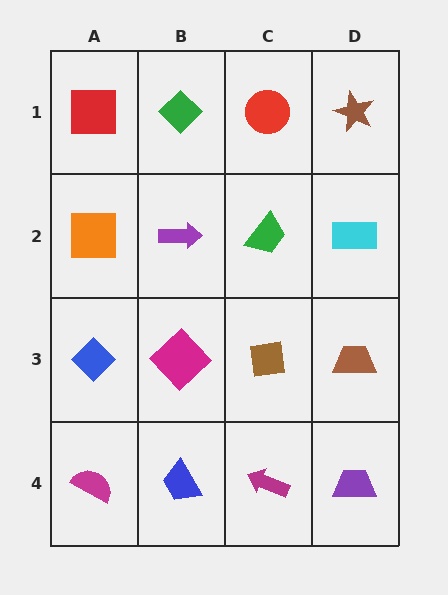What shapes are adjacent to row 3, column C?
A green trapezoid (row 2, column C), a magenta arrow (row 4, column C), a magenta diamond (row 3, column B), a brown trapezoid (row 3, column D).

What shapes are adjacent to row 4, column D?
A brown trapezoid (row 3, column D), a magenta arrow (row 4, column C).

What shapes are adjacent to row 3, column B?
A purple arrow (row 2, column B), a blue trapezoid (row 4, column B), a blue diamond (row 3, column A), a brown square (row 3, column C).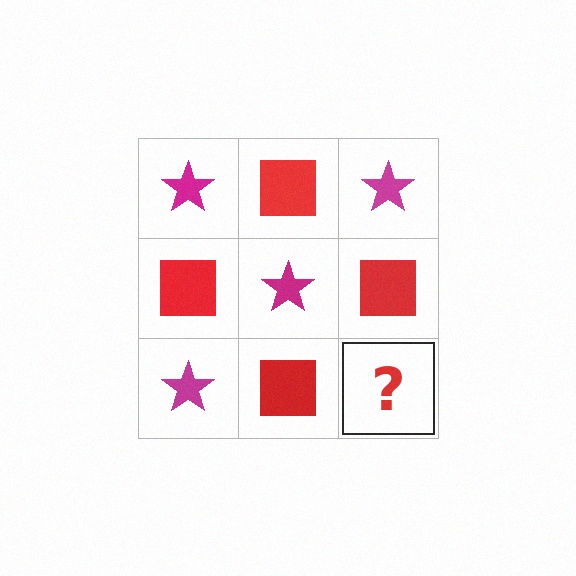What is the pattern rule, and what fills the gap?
The rule is that it alternates magenta star and red square in a checkerboard pattern. The gap should be filled with a magenta star.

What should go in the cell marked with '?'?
The missing cell should contain a magenta star.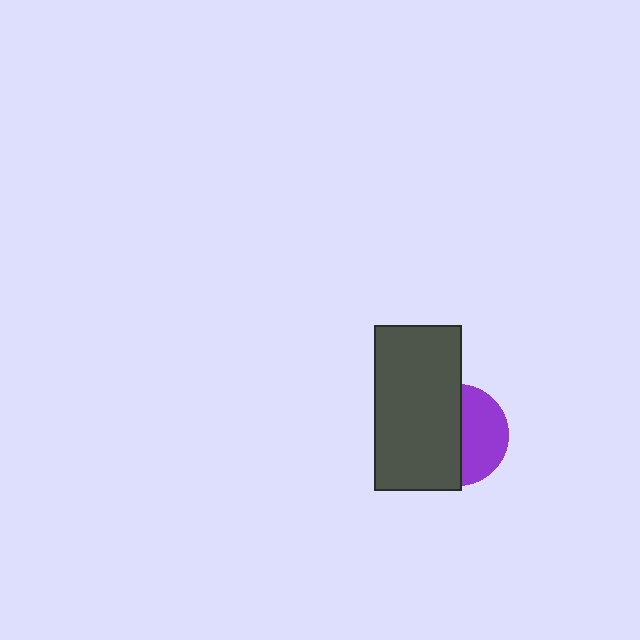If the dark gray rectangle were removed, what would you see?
You would see the complete purple circle.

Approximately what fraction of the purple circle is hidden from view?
Roughly 54% of the purple circle is hidden behind the dark gray rectangle.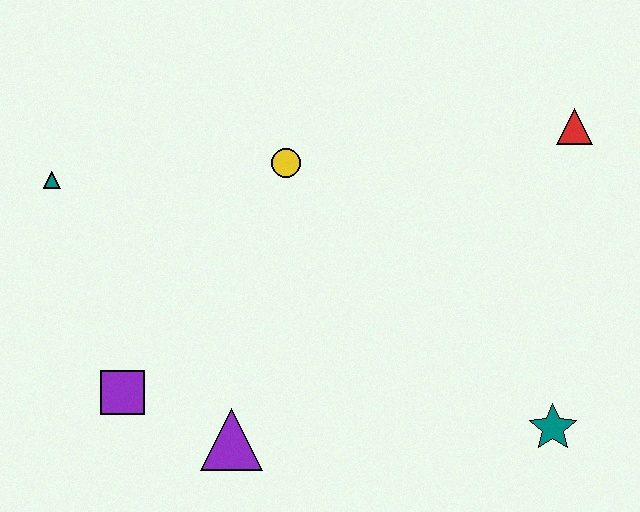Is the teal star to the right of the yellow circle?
Yes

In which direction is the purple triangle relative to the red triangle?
The purple triangle is to the left of the red triangle.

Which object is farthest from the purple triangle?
The red triangle is farthest from the purple triangle.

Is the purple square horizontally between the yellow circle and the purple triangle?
No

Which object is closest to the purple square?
The purple triangle is closest to the purple square.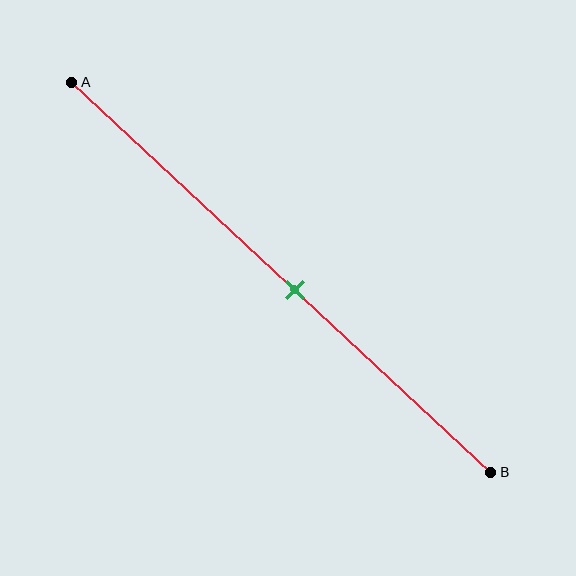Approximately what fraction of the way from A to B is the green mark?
The green mark is approximately 55% of the way from A to B.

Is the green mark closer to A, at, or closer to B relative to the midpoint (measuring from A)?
The green mark is closer to point B than the midpoint of segment AB.